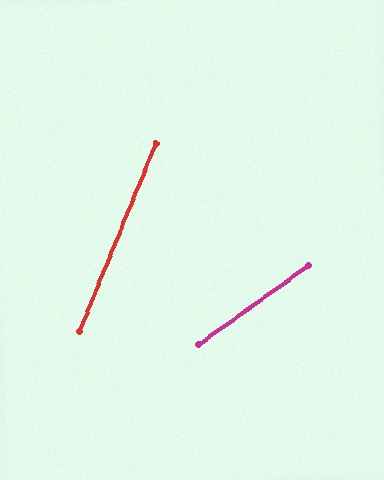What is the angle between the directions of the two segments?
Approximately 32 degrees.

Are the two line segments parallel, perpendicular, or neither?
Neither parallel nor perpendicular — they differ by about 32°.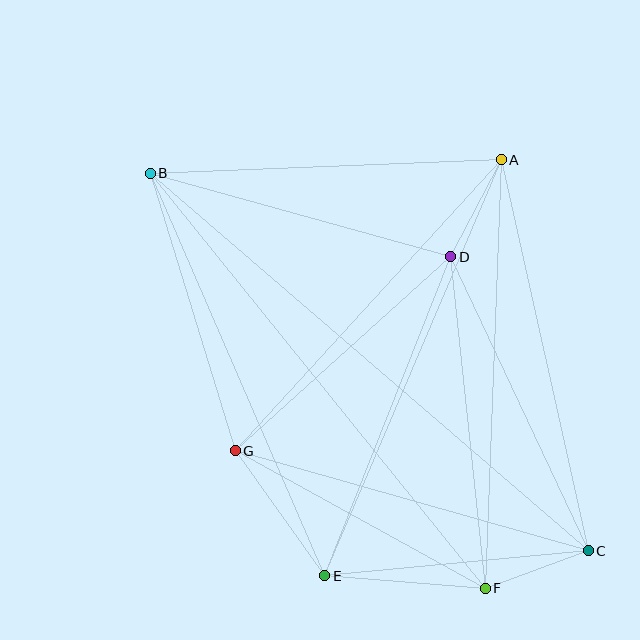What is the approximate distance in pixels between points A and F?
The distance between A and F is approximately 429 pixels.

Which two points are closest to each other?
Points A and D are closest to each other.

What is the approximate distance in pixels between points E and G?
The distance between E and G is approximately 154 pixels.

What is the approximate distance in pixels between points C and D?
The distance between C and D is approximately 325 pixels.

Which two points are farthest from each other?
Points B and C are farthest from each other.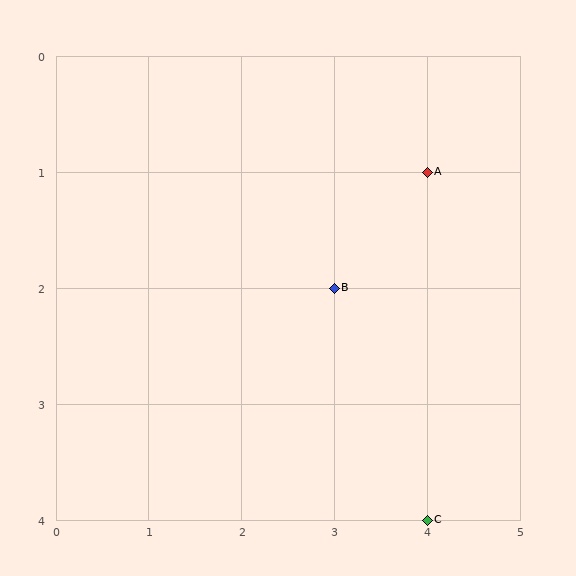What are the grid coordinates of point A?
Point A is at grid coordinates (4, 1).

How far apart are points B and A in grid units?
Points B and A are 1 column and 1 row apart (about 1.4 grid units diagonally).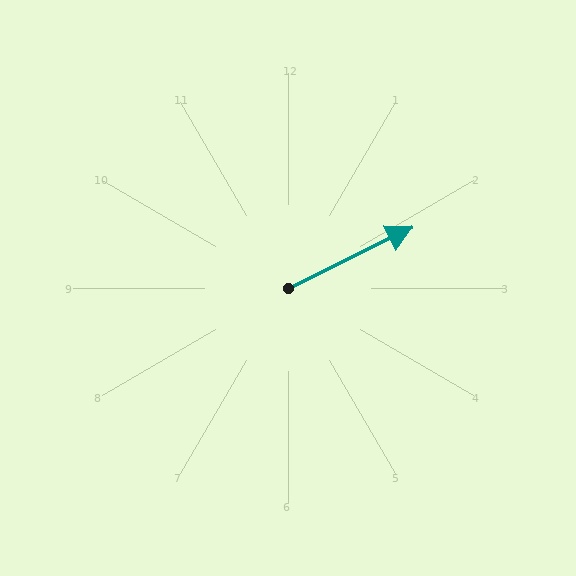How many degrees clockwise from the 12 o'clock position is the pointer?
Approximately 64 degrees.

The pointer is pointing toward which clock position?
Roughly 2 o'clock.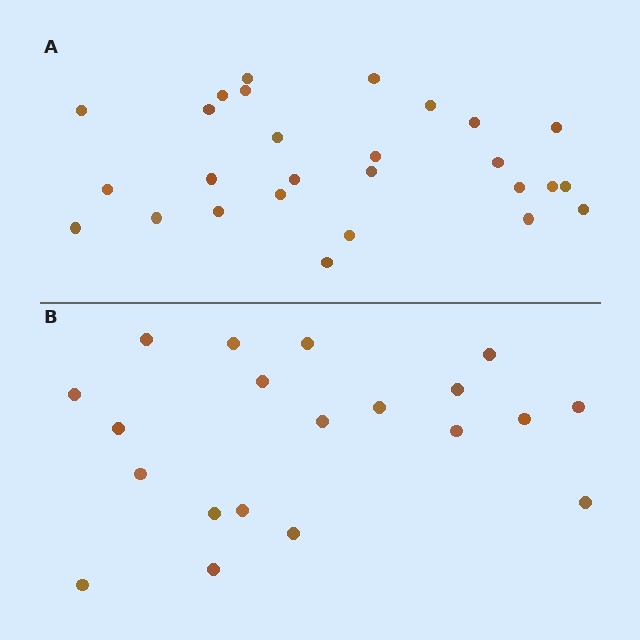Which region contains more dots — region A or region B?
Region A (the top region) has more dots.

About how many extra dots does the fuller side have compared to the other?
Region A has roughly 8 or so more dots than region B.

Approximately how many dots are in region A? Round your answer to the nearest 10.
About 30 dots. (The exact count is 27, which rounds to 30.)